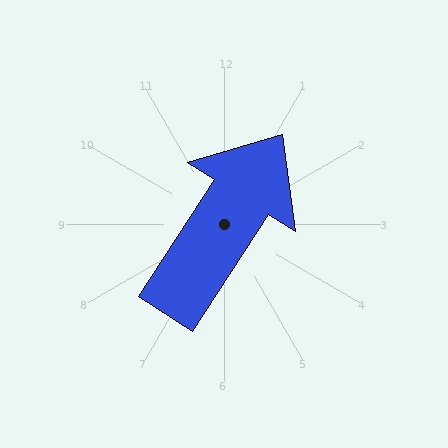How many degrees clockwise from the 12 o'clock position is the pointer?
Approximately 33 degrees.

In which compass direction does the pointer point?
Northeast.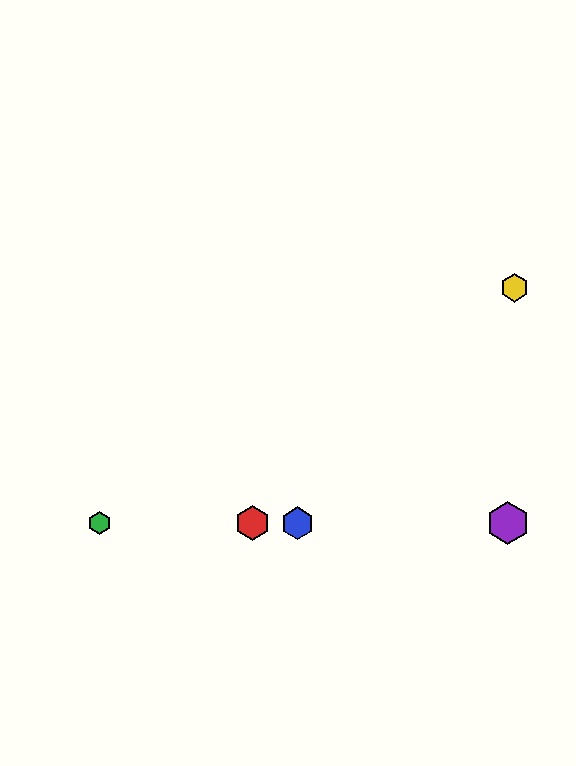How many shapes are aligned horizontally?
4 shapes (the red hexagon, the blue hexagon, the green hexagon, the purple hexagon) are aligned horizontally.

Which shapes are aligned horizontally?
The red hexagon, the blue hexagon, the green hexagon, the purple hexagon are aligned horizontally.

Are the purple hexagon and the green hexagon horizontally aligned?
Yes, both are at y≈523.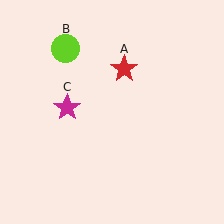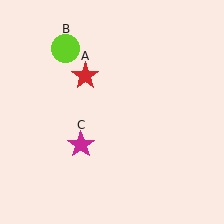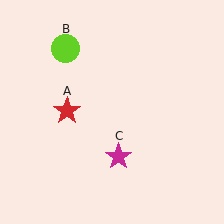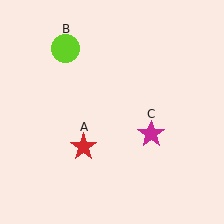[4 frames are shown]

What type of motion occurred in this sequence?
The red star (object A), magenta star (object C) rotated counterclockwise around the center of the scene.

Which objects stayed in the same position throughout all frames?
Lime circle (object B) remained stationary.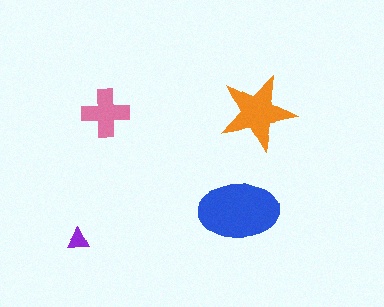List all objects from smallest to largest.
The purple triangle, the pink cross, the orange star, the blue ellipse.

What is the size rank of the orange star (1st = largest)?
2nd.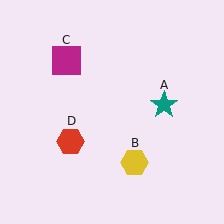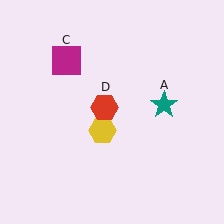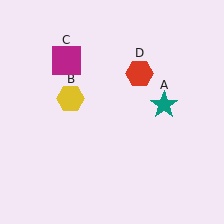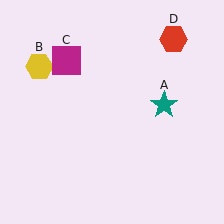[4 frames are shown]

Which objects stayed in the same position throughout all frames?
Teal star (object A) and magenta square (object C) remained stationary.